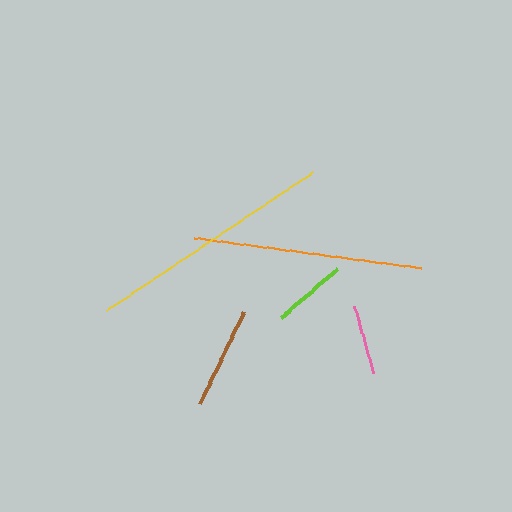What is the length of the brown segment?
The brown segment is approximately 102 pixels long.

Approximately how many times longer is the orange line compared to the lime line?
The orange line is approximately 3.1 times the length of the lime line.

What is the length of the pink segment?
The pink segment is approximately 70 pixels long.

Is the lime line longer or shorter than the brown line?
The brown line is longer than the lime line.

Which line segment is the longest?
The yellow line is the longest at approximately 248 pixels.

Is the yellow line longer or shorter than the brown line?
The yellow line is longer than the brown line.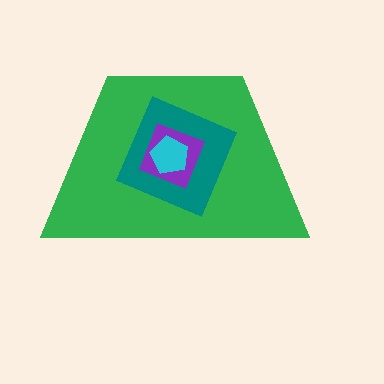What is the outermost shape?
The green trapezoid.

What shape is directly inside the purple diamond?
The cyan pentagon.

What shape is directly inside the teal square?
The purple diamond.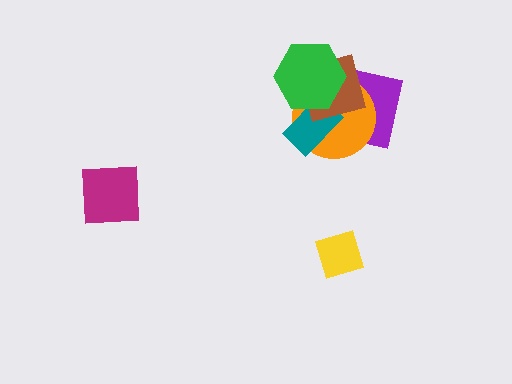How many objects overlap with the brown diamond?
4 objects overlap with the brown diamond.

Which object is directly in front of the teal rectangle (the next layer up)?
The brown diamond is directly in front of the teal rectangle.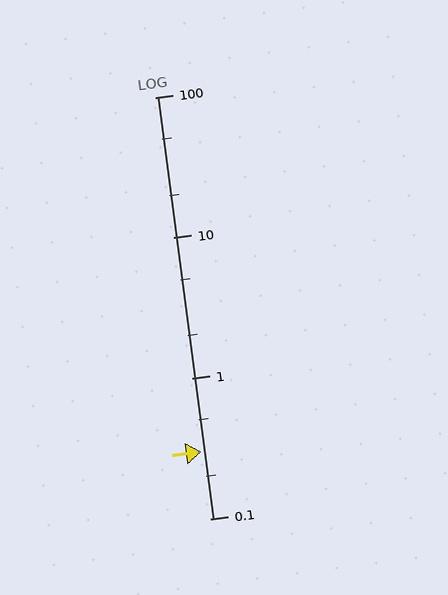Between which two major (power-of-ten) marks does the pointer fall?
The pointer is between 0.1 and 1.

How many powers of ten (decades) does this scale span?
The scale spans 3 decades, from 0.1 to 100.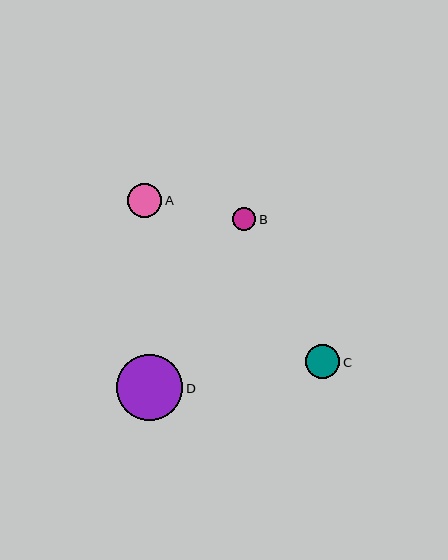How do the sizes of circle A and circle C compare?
Circle A and circle C are approximately the same size.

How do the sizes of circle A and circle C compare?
Circle A and circle C are approximately the same size.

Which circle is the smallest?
Circle B is the smallest with a size of approximately 23 pixels.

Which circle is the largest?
Circle D is the largest with a size of approximately 66 pixels.